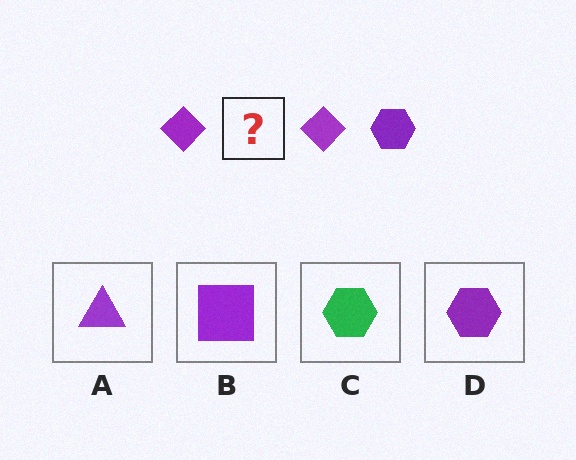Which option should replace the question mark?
Option D.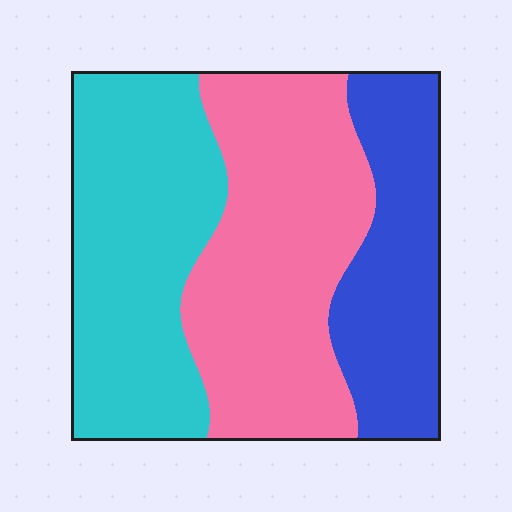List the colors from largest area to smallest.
From largest to smallest: pink, cyan, blue.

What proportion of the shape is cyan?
Cyan covers 36% of the shape.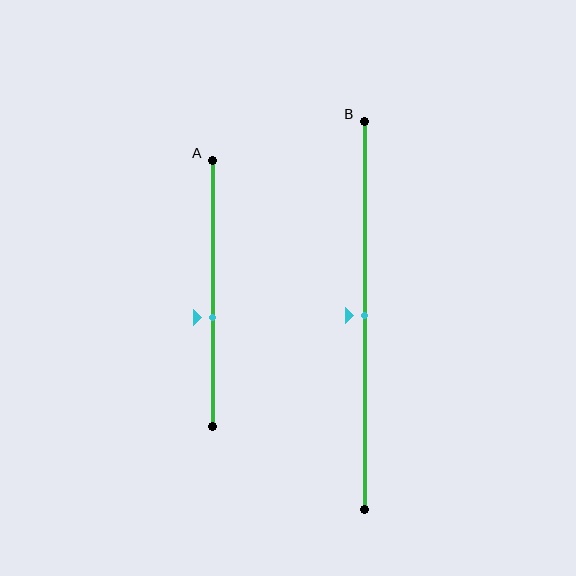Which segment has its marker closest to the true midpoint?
Segment B has its marker closest to the true midpoint.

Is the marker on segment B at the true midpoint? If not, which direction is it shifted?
Yes, the marker on segment B is at the true midpoint.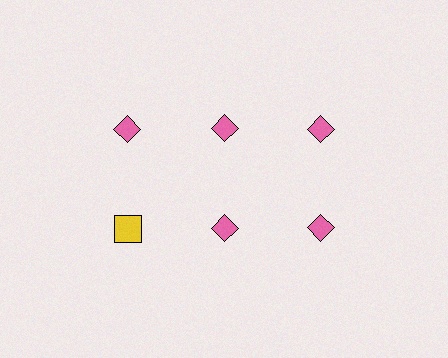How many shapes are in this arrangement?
There are 6 shapes arranged in a grid pattern.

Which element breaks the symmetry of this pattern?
The yellow square in the second row, leftmost column breaks the symmetry. All other shapes are pink diamonds.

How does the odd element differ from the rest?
It differs in both color (yellow instead of pink) and shape (square instead of diamond).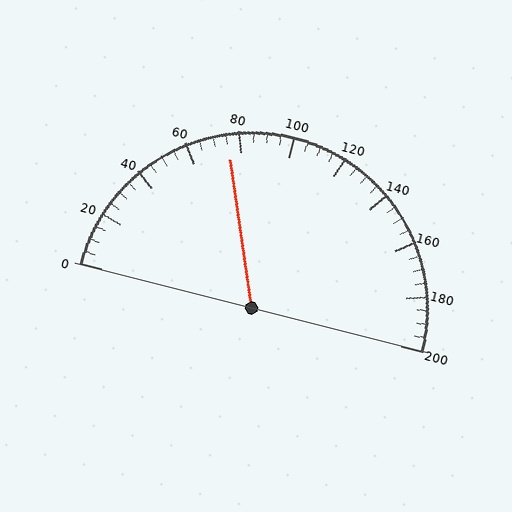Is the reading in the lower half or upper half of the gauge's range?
The reading is in the lower half of the range (0 to 200).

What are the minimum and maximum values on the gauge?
The gauge ranges from 0 to 200.